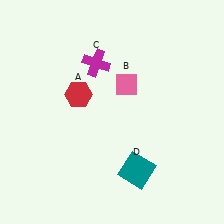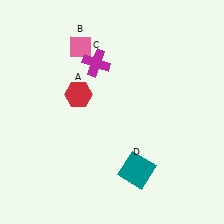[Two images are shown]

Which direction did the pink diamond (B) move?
The pink diamond (B) moved left.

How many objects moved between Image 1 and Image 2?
1 object moved between the two images.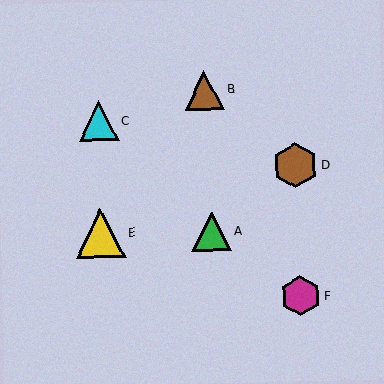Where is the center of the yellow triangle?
The center of the yellow triangle is at (100, 233).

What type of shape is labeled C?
Shape C is a cyan triangle.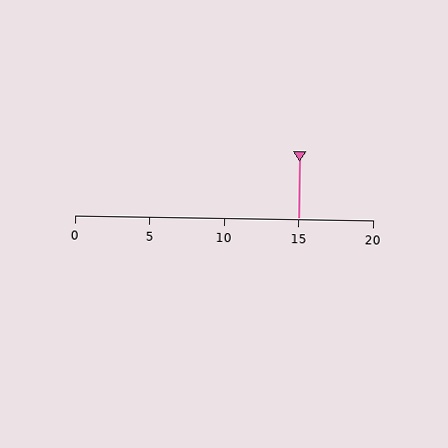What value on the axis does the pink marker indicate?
The marker indicates approximately 15.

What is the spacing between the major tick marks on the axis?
The major ticks are spaced 5 apart.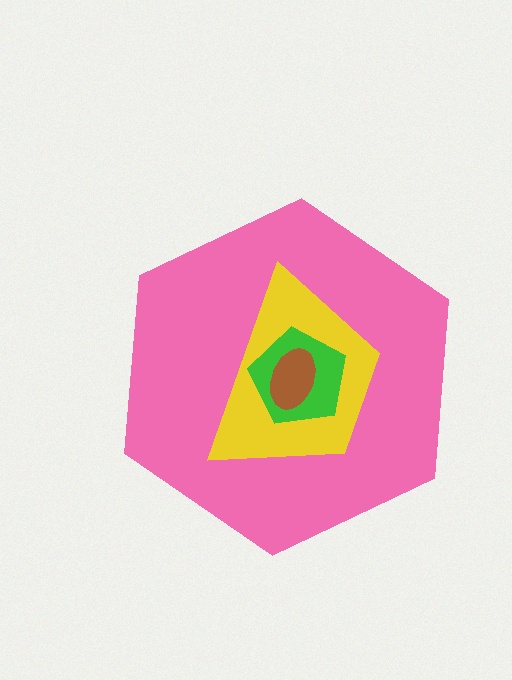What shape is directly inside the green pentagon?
The brown ellipse.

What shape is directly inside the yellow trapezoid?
The green pentagon.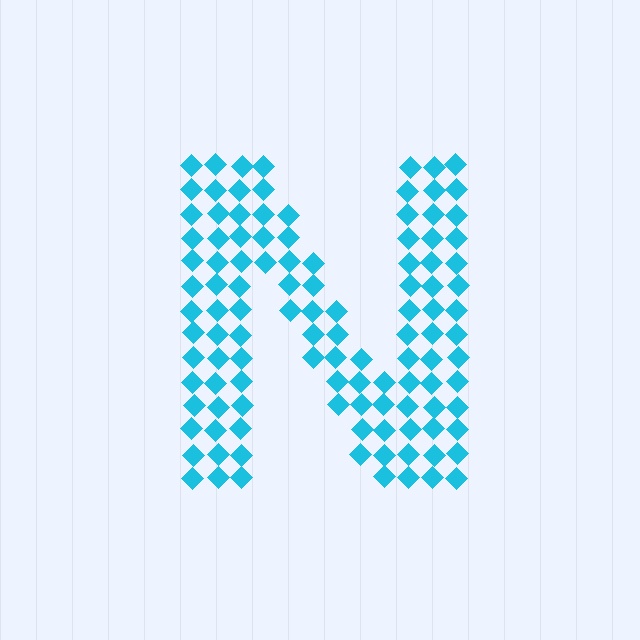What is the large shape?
The large shape is the letter N.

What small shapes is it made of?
It is made of small diamonds.